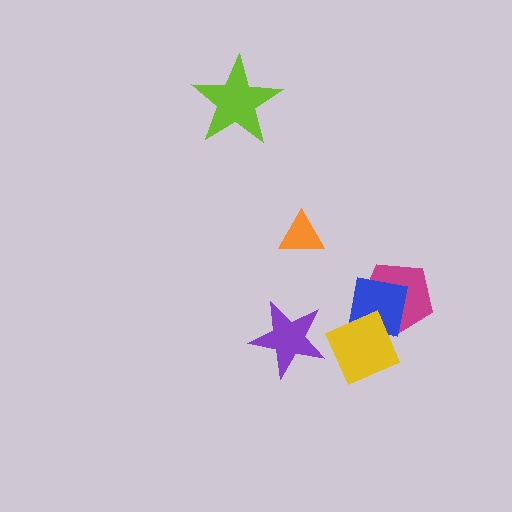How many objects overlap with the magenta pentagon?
2 objects overlap with the magenta pentagon.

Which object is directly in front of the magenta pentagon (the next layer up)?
The blue square is directly in front of the magenta pentagon.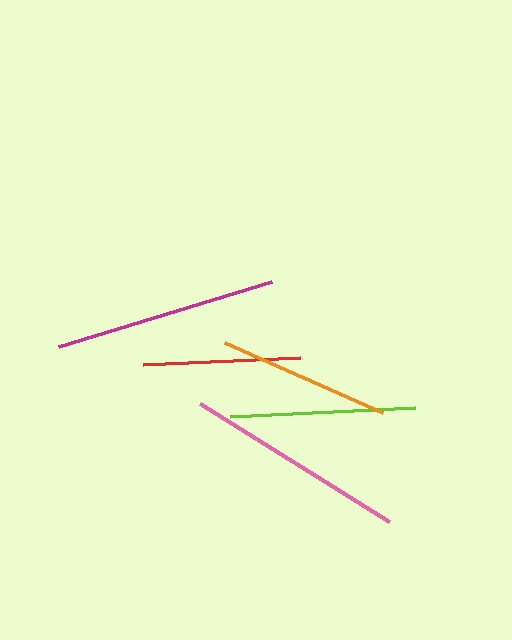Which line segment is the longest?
The magenta line is the longest at approximately 223 pixels.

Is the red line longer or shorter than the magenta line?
The magenta line is longer than the red line.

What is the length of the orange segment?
The orange segment is approximately 173 pixels long.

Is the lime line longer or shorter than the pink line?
The pink line is longer than the lime line.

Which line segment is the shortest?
The red line is the shortest at approximately 157 pixels.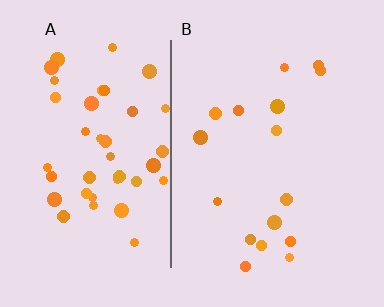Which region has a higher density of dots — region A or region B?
A (the left).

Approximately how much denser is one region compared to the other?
Approximately 2.6× — region A over region B.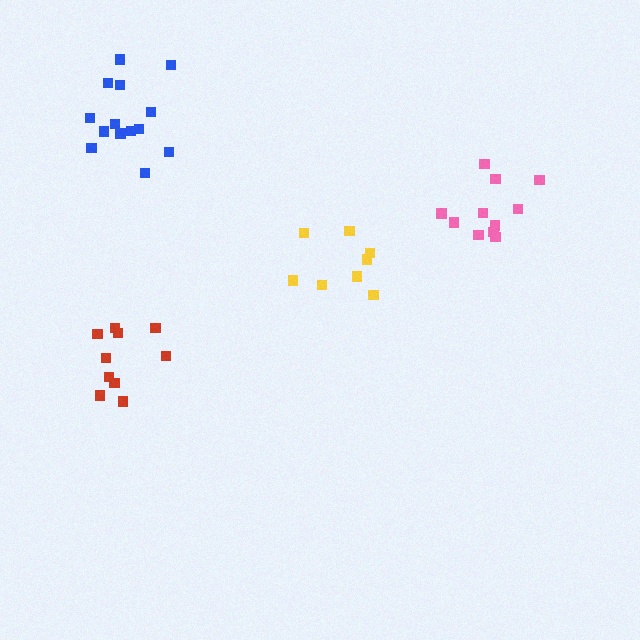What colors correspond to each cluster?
The clusters are colored: red, pink, yellow, blue.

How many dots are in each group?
Group 1: 10 dots, Group 2: 11 dots, Group 3: 8 dots, Group 4: 14 dots (43 total).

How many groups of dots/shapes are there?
There are 4 groups.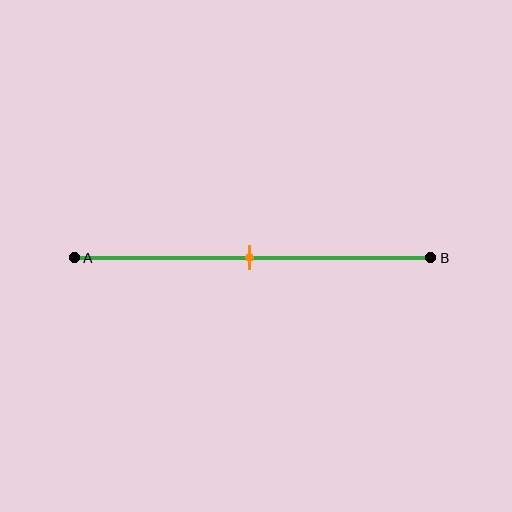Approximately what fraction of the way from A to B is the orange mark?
The orange mark is approximately 50% of the way from A to B.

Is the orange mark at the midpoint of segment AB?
Yes, the mark is approximately at the midpoint.